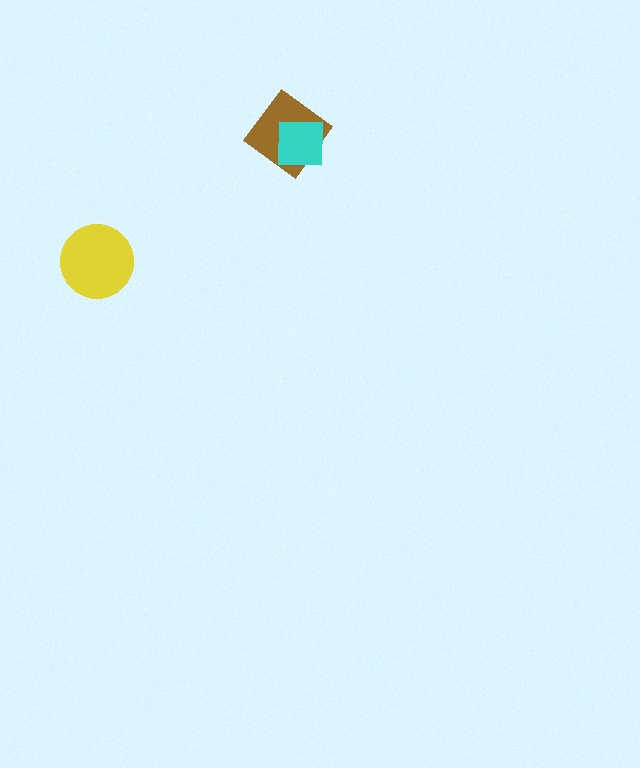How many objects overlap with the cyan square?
1 object overlaps with the cyan square.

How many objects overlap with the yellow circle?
0 objects overlap with the yellow circle.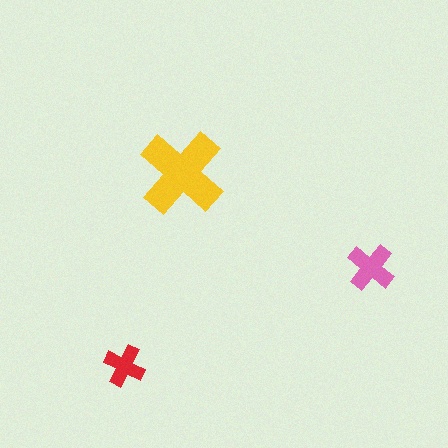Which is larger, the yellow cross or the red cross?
The yellow one.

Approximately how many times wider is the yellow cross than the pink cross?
About 2 times wider.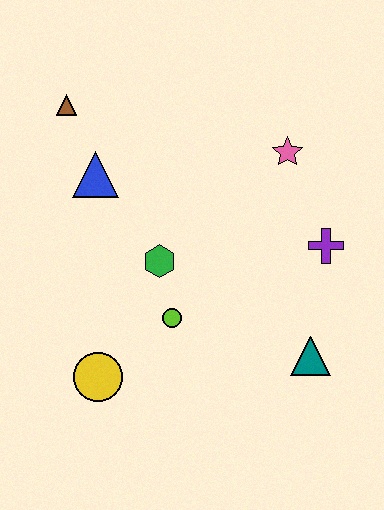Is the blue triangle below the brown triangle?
Yes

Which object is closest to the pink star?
The purple cross is closest to the pink star.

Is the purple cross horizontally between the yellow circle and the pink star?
No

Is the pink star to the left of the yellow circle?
No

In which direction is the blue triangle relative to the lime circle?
The blue triangle is above the lime circle.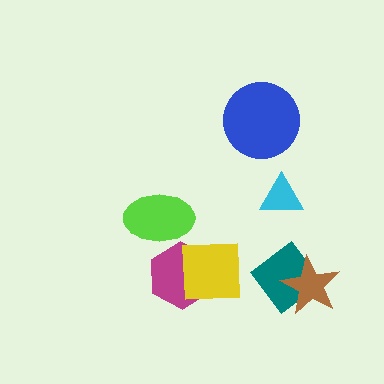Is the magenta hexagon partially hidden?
Yes, it is partially covered by another shape.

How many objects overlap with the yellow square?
1 object overlaps with the yellow square.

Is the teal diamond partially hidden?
Yes, it is partially covered by another shape.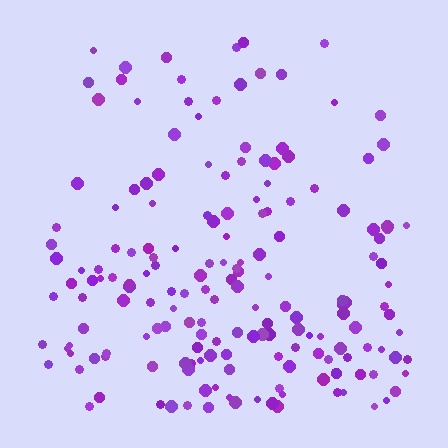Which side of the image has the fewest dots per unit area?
The top.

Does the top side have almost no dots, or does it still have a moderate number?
Still a moderate number, just noticeably fewer than the bottom.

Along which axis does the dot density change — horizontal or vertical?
Vertical.